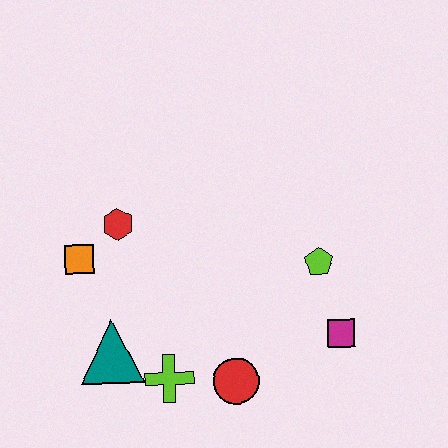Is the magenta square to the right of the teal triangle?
Yes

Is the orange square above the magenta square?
Yes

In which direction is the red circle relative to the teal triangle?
The red circle is to the right of the teal triangle.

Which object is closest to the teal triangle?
The lime cross is closest to the teal triangle.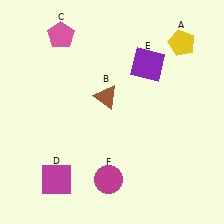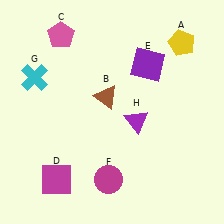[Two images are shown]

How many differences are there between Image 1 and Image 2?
There are 2 differences between the two images.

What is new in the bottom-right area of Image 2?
A purple triangle (H) was added in the bottom-right area of Image 2.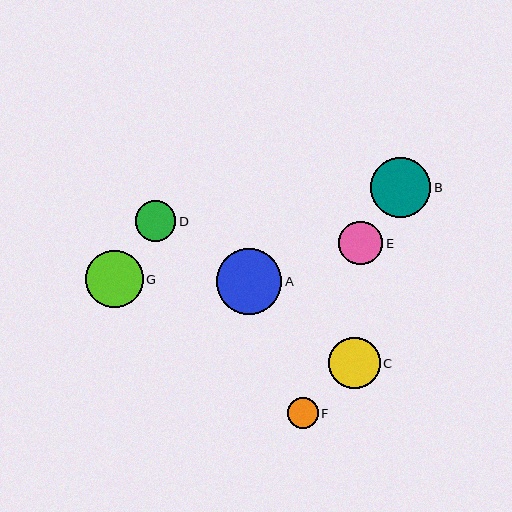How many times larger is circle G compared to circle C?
Circle G is approximately 1.1 times the size of circle C.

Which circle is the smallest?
Circle F is the smallest with a size of approximately 31 pixels.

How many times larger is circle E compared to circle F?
Circle E is approximately 1.4 times the size of circle F.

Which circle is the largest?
Circle A is the largest with a size of approximately 66 pixels.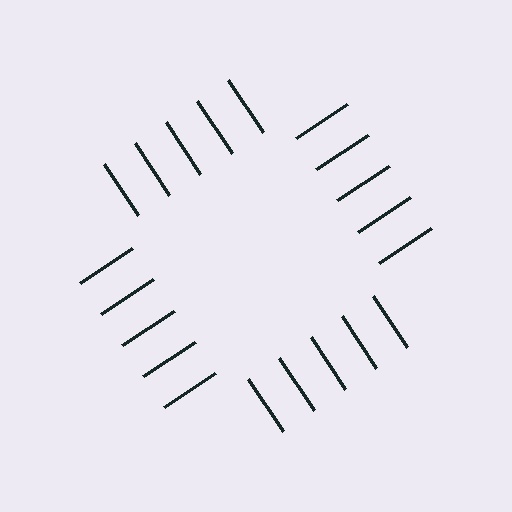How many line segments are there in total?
20 — 5 along each of the 4 edges.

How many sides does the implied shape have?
4 sides — the line-ends trace a square.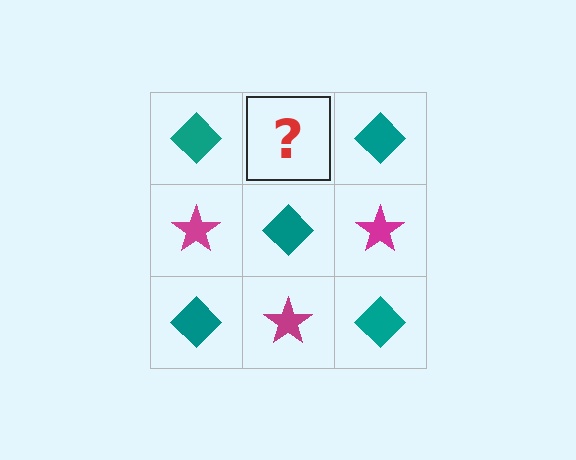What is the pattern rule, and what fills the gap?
The rule is that it alternates teal diamond and magenta star in a checkerboard pattern. The gap should be filled with a magenta star.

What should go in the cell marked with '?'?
The missing cell should contain a magenta star.